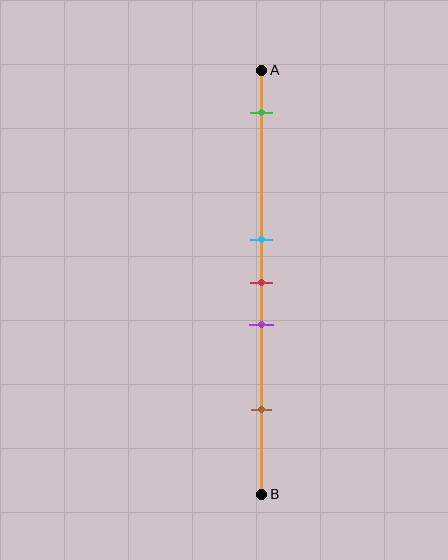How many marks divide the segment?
There are 5 marks dividing the segment.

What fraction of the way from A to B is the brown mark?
The brown mark is approximately 80% (0.8) of the way from A to B.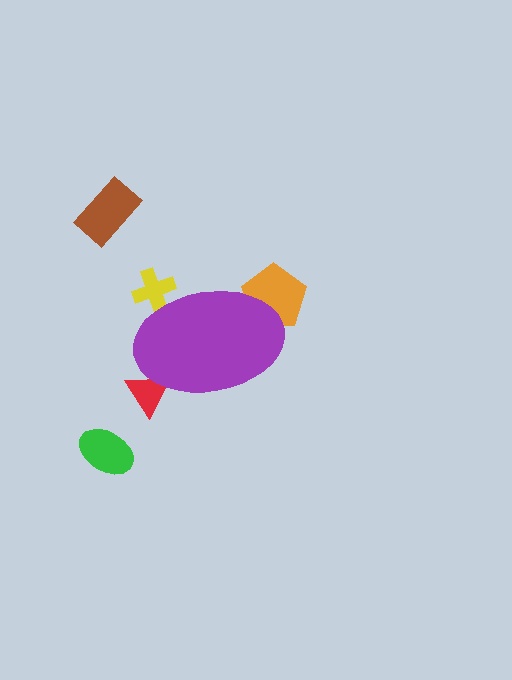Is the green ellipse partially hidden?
No, the green ellipse is fully visible.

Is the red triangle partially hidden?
Yes, the red triangle is partially hidden behind the purple ellipse.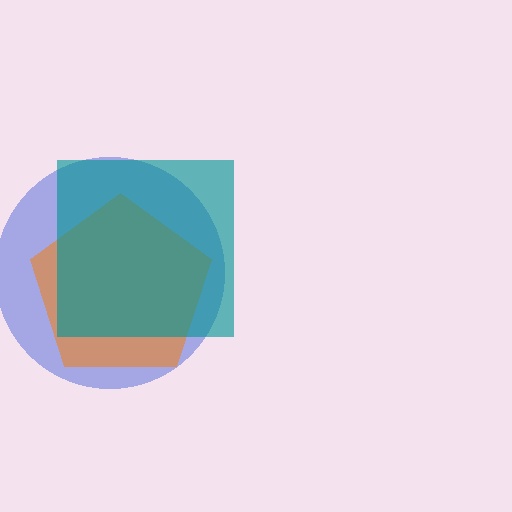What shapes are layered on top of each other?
The layered shapes are: a blue circle, an orange pentagon, a teal square.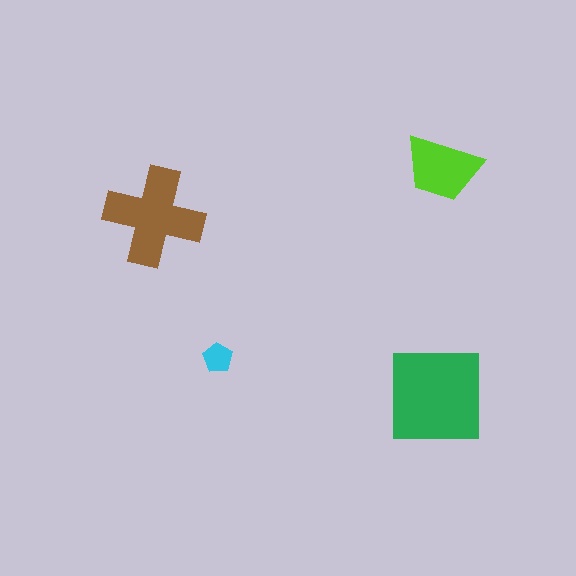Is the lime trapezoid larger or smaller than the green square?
Smaller.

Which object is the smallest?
The cyan pentagon.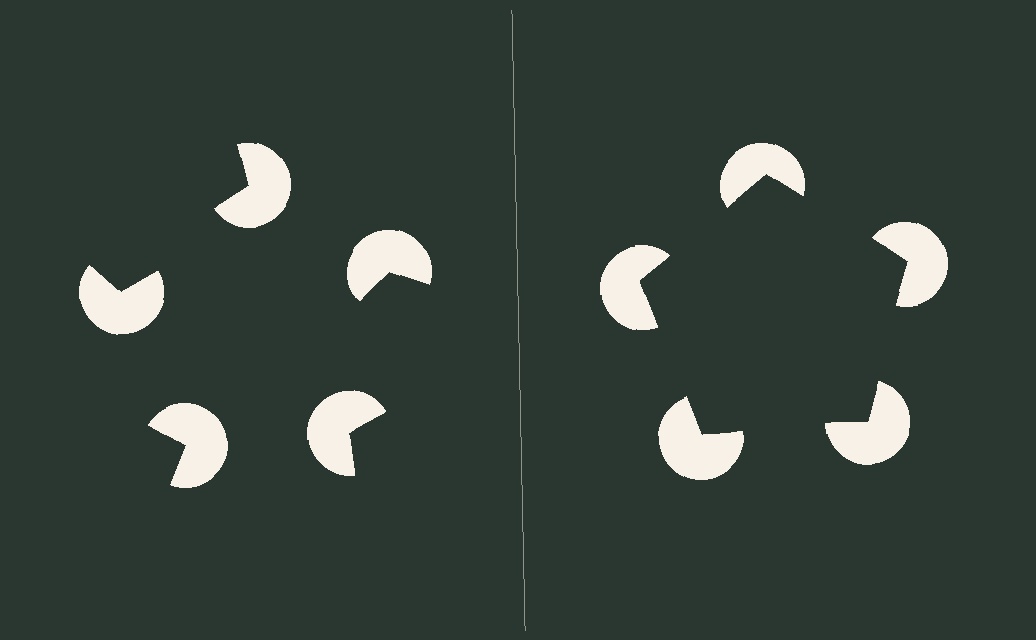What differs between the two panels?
The pac-man discs are positioned identically on both sides; only the wedge orientations differ. On the right they align to a pentagon; on the left they are misaligned.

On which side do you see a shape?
An illusory pentagon appears on the right side. On the left side the wedge cuts are rotated, so no coherent shape forms.